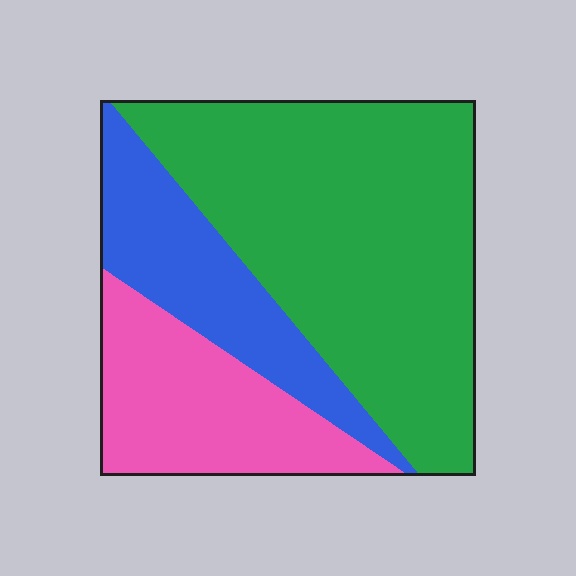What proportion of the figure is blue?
Blue takes up between a sixth and a third of the figure.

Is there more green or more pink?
Green.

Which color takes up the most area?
Green, at roughly 55%.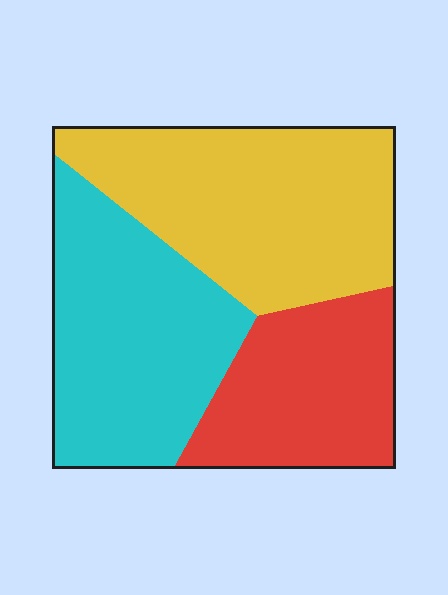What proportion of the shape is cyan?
Cyan covers about 35% of the shape.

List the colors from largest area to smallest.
From largest to smallest: yellow, cyan, red.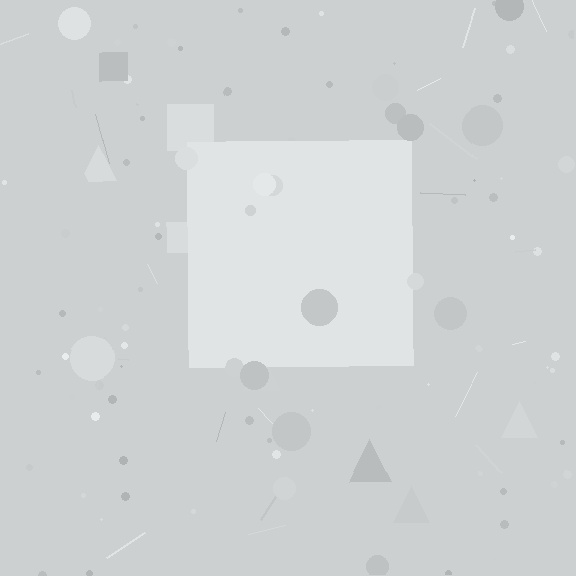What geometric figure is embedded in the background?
A square is embedded in the background.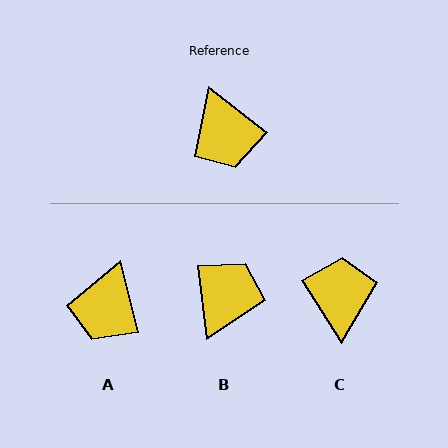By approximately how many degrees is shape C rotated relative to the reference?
Approximately 160 degrees counter-clockwise.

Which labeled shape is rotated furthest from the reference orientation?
C, about 160 degrees away.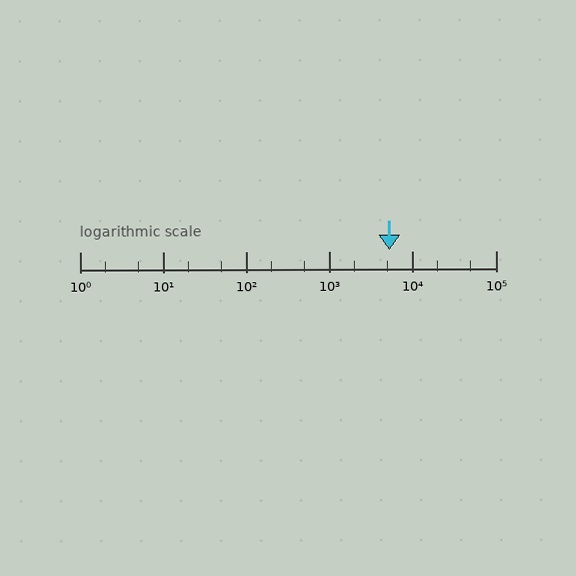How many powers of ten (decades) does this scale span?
The scale spans 5 decades, from 1 to 100000.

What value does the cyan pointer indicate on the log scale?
The pointer indicates approximately 5200.